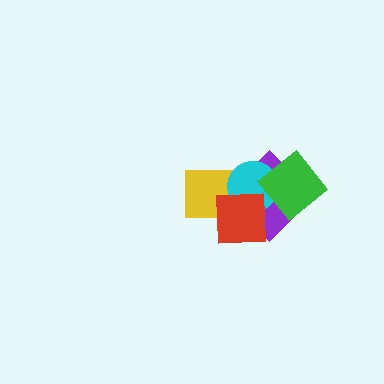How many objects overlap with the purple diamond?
4 objects overlap with the purple diamond.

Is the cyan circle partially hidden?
Yes, it is partially covered by another shape.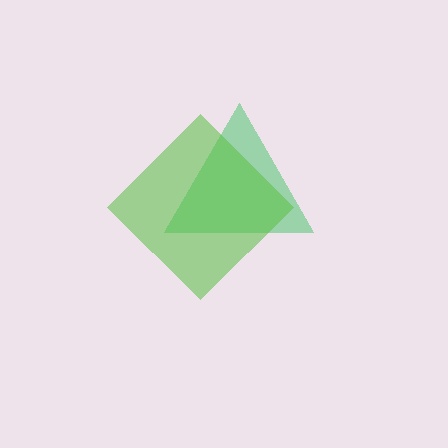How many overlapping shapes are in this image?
There are 2 overlapping shapes in the image.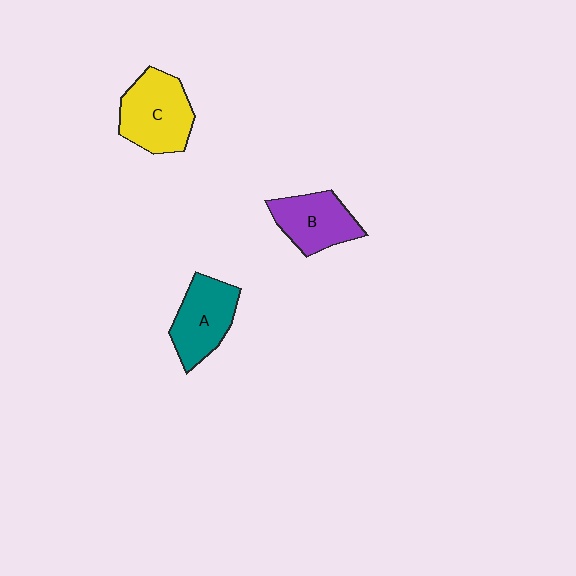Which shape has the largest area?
Shape C (yellow).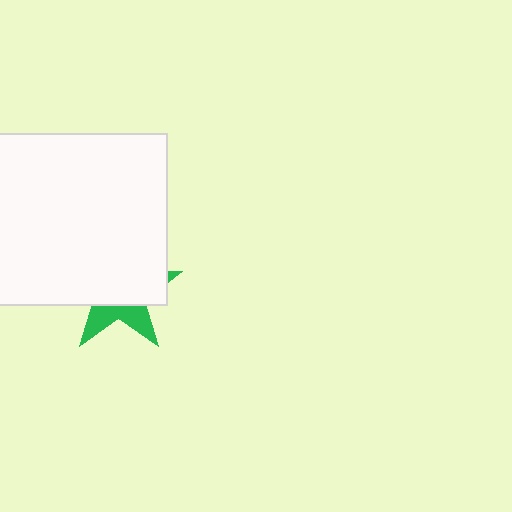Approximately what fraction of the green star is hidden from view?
Roughly 67% of the green star is hidden behind the white square.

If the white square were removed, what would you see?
You would see the complete green star.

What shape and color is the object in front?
The object in front is a white square.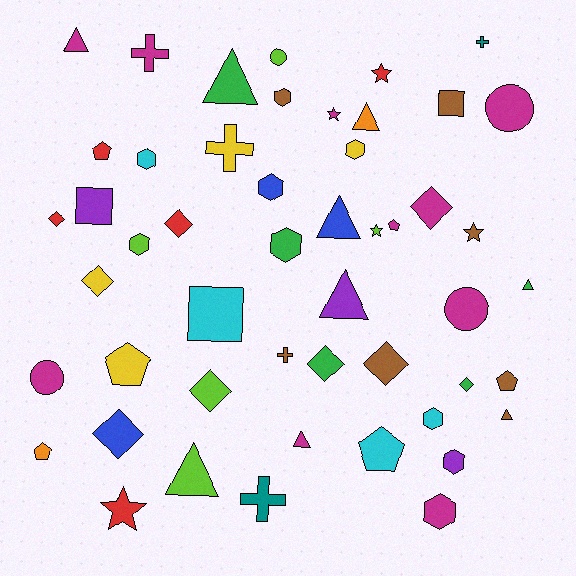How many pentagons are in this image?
There are 6 pentagons.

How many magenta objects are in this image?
There are 10 magenta objects.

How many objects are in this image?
There are 50 objects.